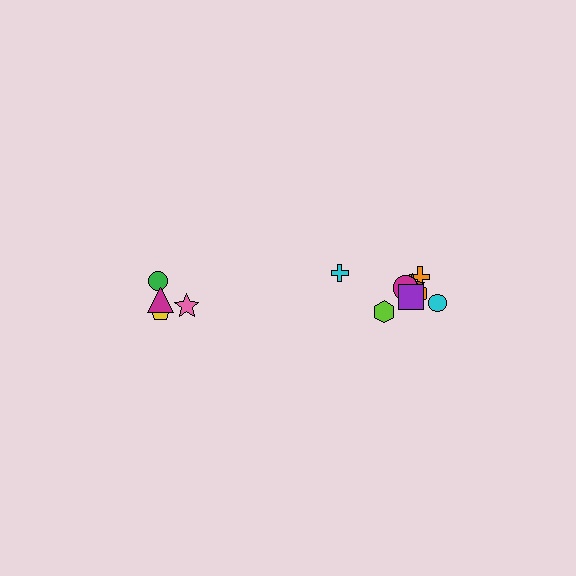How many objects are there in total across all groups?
There are 12 objects.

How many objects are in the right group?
There are 8 objects.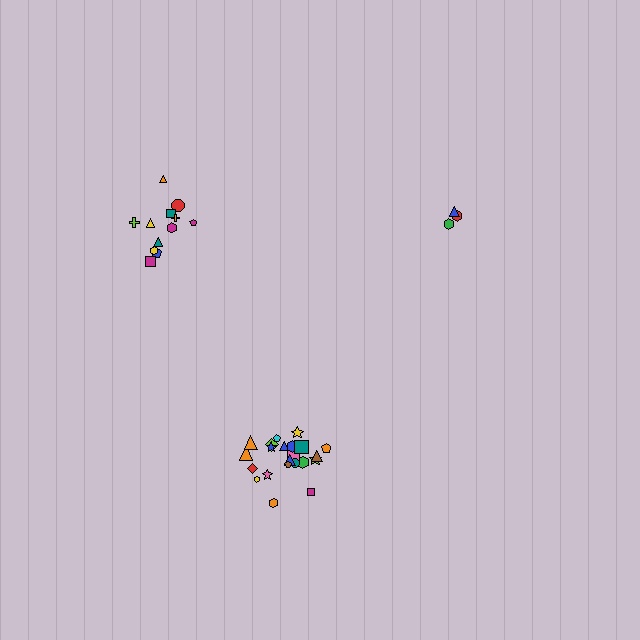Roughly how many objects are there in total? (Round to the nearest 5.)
Roughly 35 objects in total.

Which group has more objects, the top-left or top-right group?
The top-left group.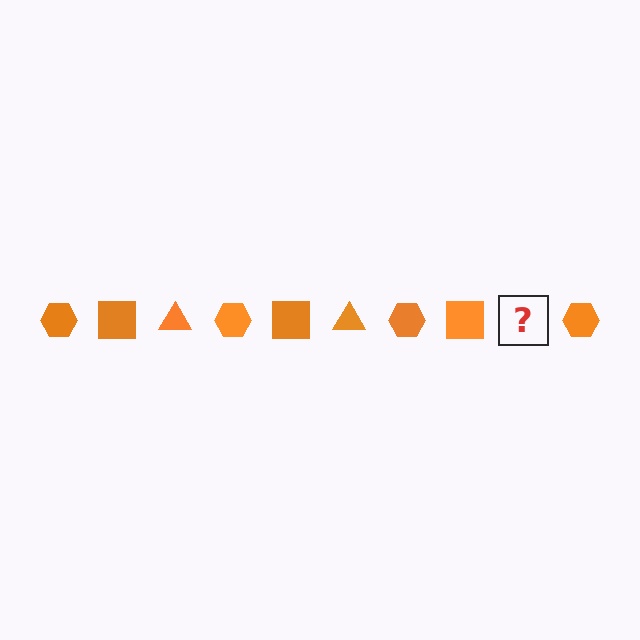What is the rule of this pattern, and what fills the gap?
The rule is that the pattern cycles through hexagon, square, triangle shapes in orange. The gap should be filled with an orange triangle.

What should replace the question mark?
The question mark should be replaced with an orange triangle.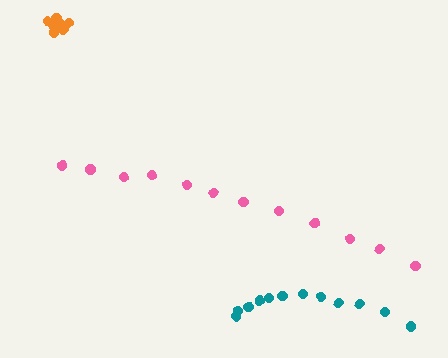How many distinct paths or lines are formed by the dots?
There are 3 distinct paths.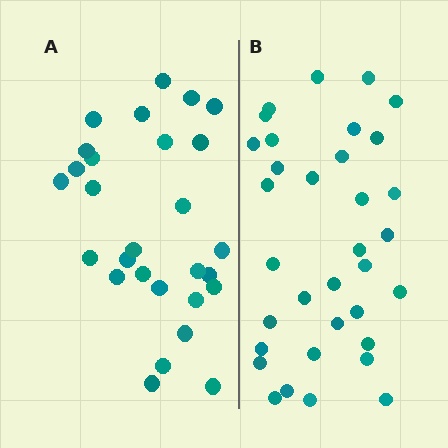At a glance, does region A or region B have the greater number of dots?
Region B (the right region) has more dots.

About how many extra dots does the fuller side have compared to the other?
Region B has about 6 more dots than region A.